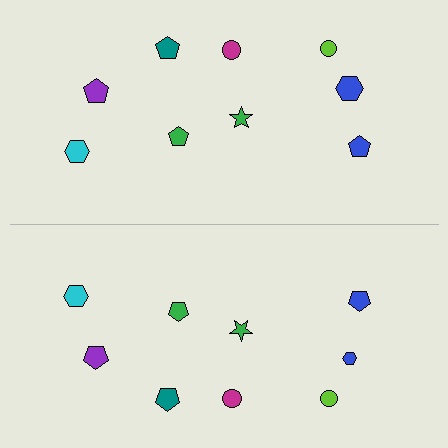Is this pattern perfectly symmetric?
No, the pattern is not perfectly symmetric. The blue hexagon on the bottom side has a different size than its mirror counterpart.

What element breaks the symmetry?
The blue hexagon on the bottom side has a different size than its mirror counterpart.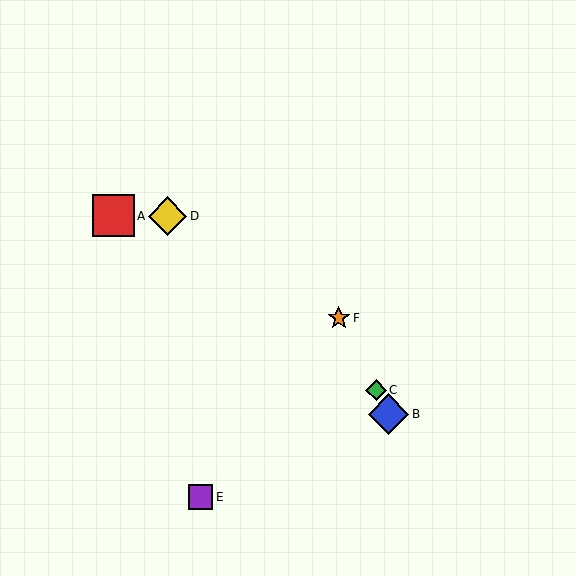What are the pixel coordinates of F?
Object F is at (339, 318).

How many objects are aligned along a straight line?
3 objects (B, C, F) are aligned along a straight line.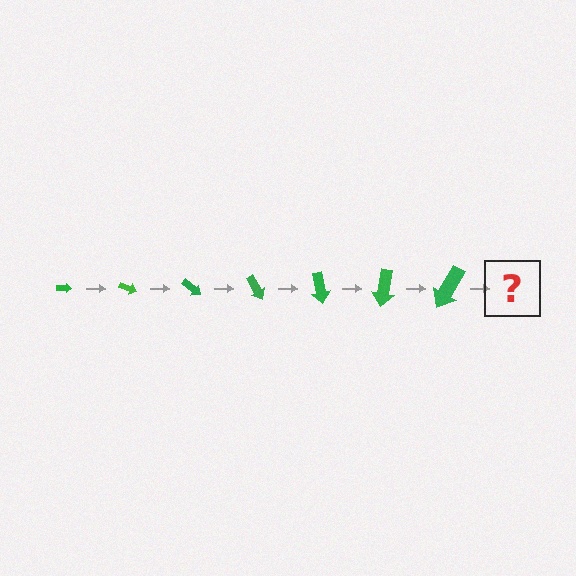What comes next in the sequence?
The next element should be an arrow, larger than the previous one and rotated 140 degrees from the start.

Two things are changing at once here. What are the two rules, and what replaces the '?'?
The two rules are that the arrow grows larger each step and it rotates 20 degrees each step. The '?' should be an arrow, larger than the previous one and rotated 140 degrees from the start.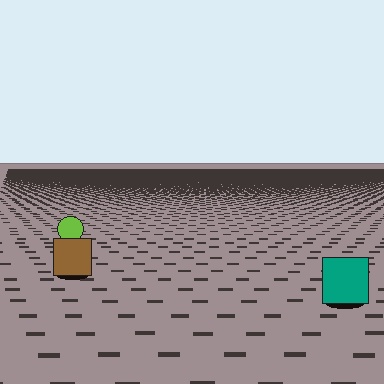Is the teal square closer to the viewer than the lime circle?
Yes. The teal square is closer — you can tell from the texture gradient: the ground texture is coarser near it.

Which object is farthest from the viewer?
The lime circle is farthest from the viewer. It appears smaller and the ground texture around it is denser.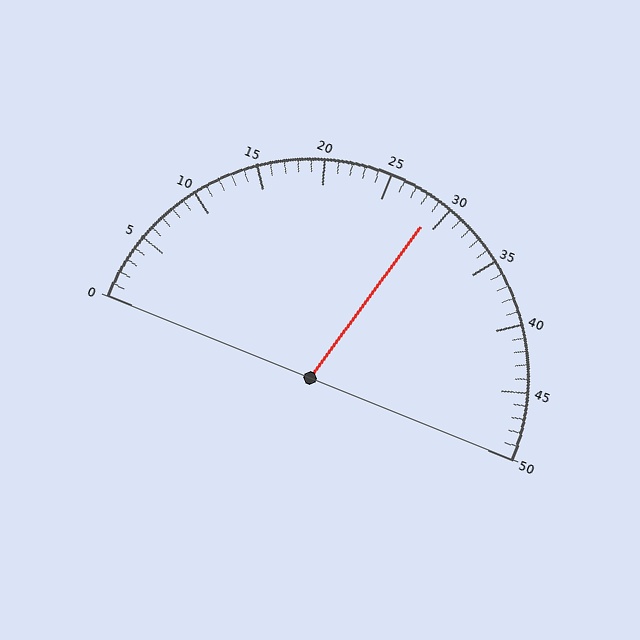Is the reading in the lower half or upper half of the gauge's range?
The reading is in the upper half of the range (0 to 50).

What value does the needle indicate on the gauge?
The needle indicates approximately 29.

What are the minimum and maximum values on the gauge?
The gauge ranges from 0 to 50.